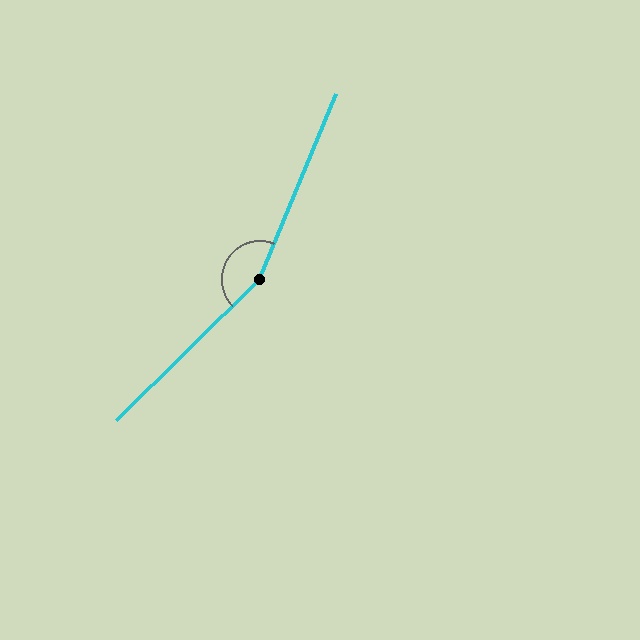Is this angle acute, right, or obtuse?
It is obtuse.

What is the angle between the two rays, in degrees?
Approximately 157 degrees.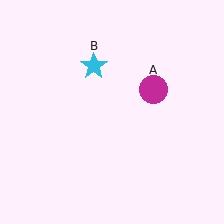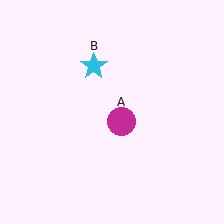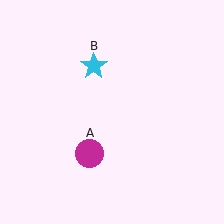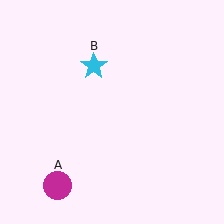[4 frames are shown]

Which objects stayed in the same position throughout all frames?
Cyan star (object B) remained stationary.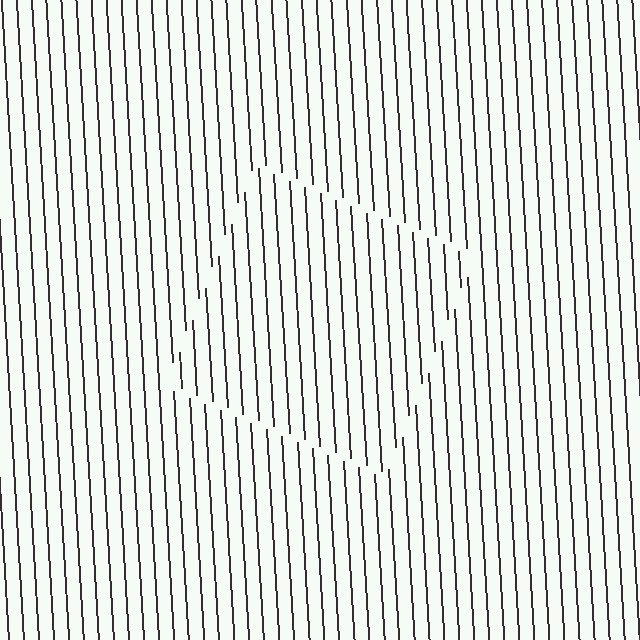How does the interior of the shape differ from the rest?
The interior of the shape contains the same grating, shifted by half a period — the contour is defined by the phase discontinuity where line-ends from the inner and outer gratings abut.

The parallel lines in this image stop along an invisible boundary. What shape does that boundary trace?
An illusory square. The interior of the shape contains the same grating, shifted by half a period — the contour is defined by the phase discontinuity where line-ends from the inner and outer gratings abut.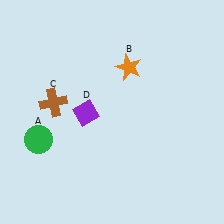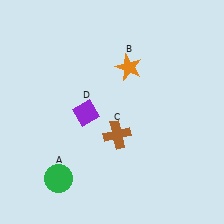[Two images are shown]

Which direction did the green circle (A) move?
The green circle (A) moved down.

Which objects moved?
The objects that moved are: the green circle (A), the brown cross (C).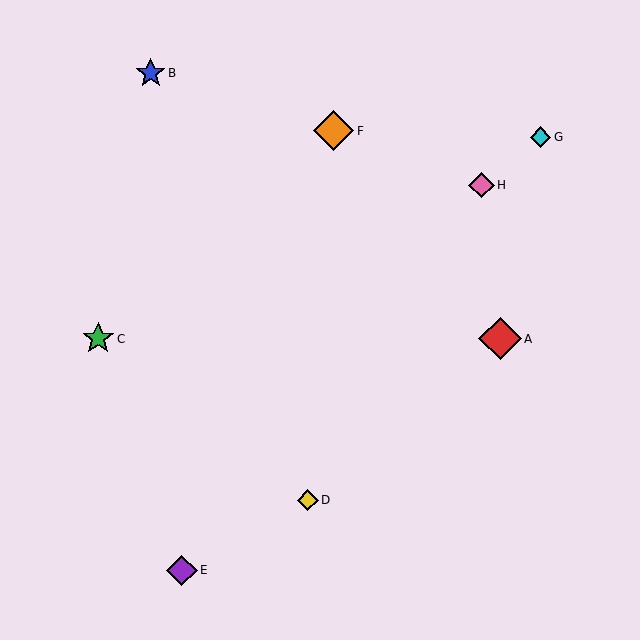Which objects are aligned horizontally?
Objects A, C are aligned horizontally.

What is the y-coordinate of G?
Object G is at y≈137.